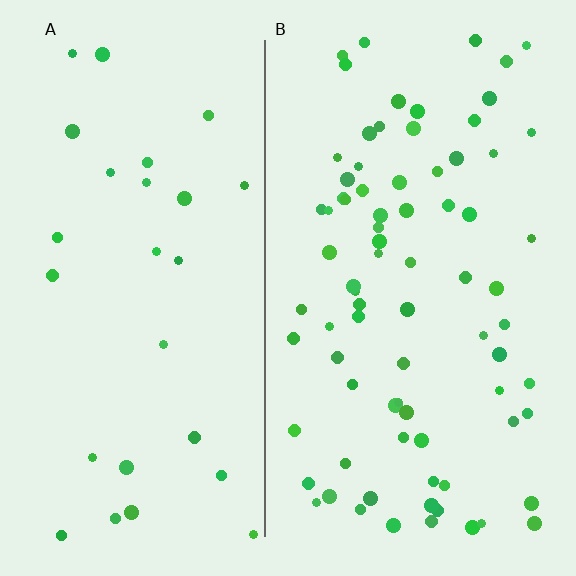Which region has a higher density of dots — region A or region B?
B (the right).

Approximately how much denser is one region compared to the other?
Approximately 2.9× — region B over region A.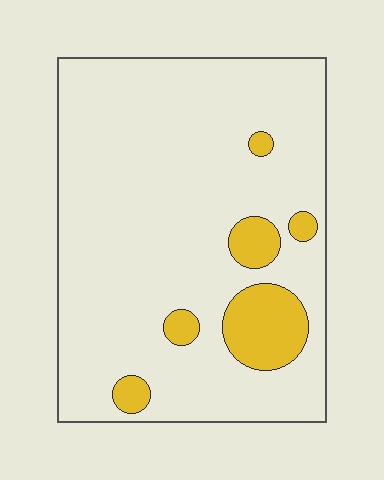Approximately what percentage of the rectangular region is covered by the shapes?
Approximately 10%.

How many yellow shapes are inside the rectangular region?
6.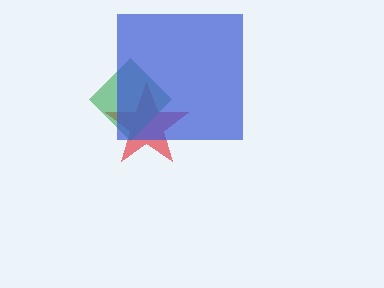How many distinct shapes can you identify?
There are 3 distinct shapes: a red star, a green diamond, a blue square.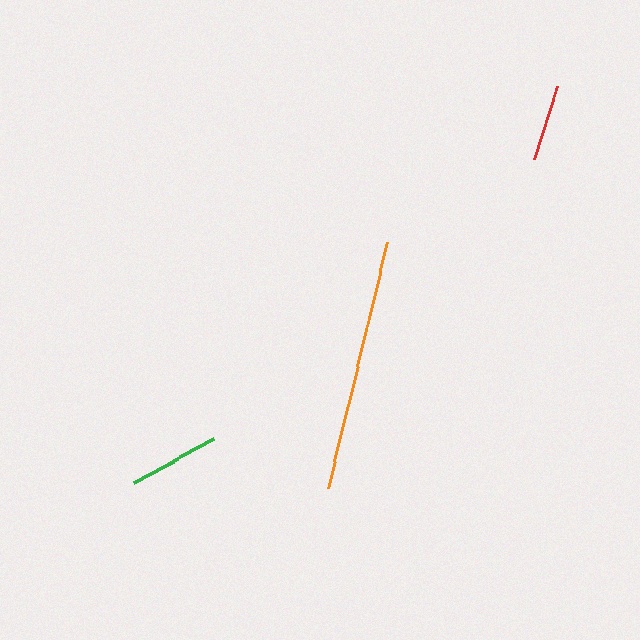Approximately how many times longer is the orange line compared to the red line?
The orange line is approximately 3.4 times the length of the red line.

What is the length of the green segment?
The green segment is approximately 92 pixels long.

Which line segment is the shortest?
The red line is the shortest at approximately 75 pixels.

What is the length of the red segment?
The red segment is approximately 75 pixels long.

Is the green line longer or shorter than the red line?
The green line is longer than the red line.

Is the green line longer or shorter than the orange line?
The orange line is longer than the green line.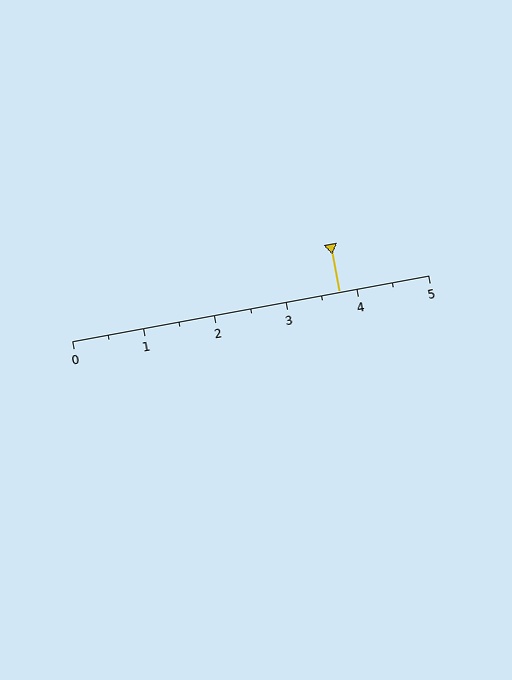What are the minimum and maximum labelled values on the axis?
The axis runs from 0 to 5.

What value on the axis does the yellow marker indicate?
The marker indicates approximately 3.8.